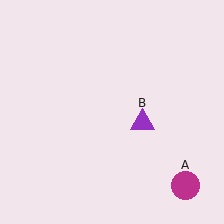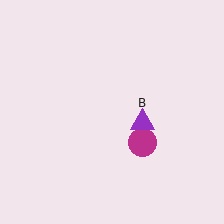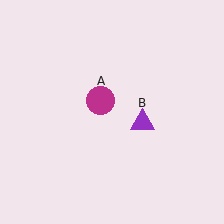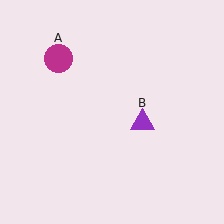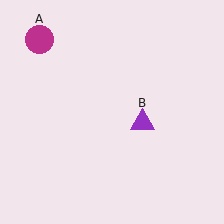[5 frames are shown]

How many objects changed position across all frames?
1 object changed position: magenta circle (object A).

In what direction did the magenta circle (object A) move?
The magenta circle (object A) moved up and to the left.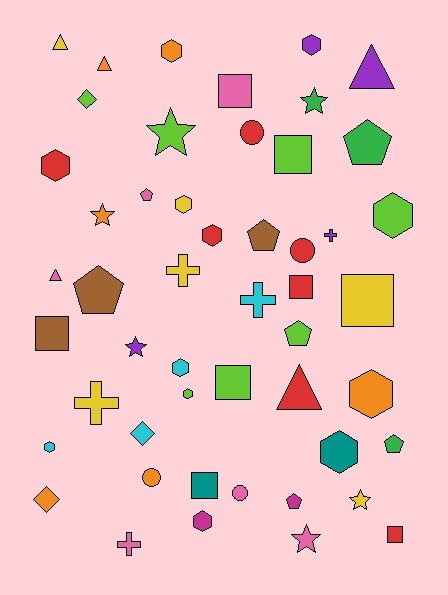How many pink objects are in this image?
There are 6 pink objects.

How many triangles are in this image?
There are 5 triangles.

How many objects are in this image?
There are 50 objects.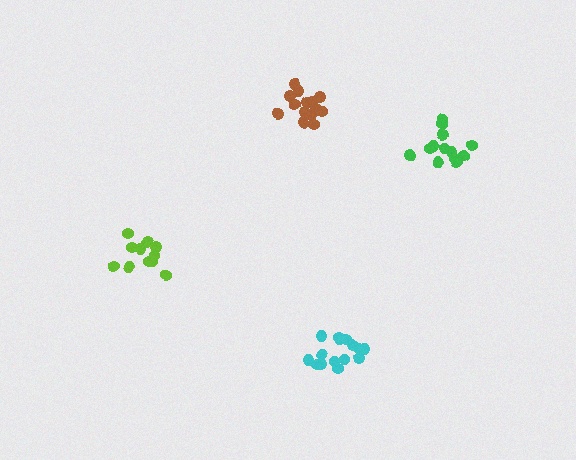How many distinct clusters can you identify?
There are 4 distinct clusters.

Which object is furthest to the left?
The lime cluster is leftmost.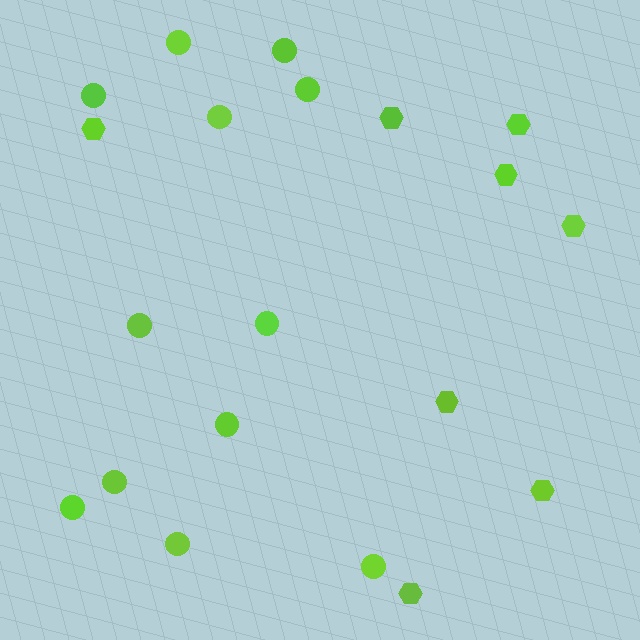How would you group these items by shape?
There are 2 groups: one group of circles (12) and one group of hexagons (8).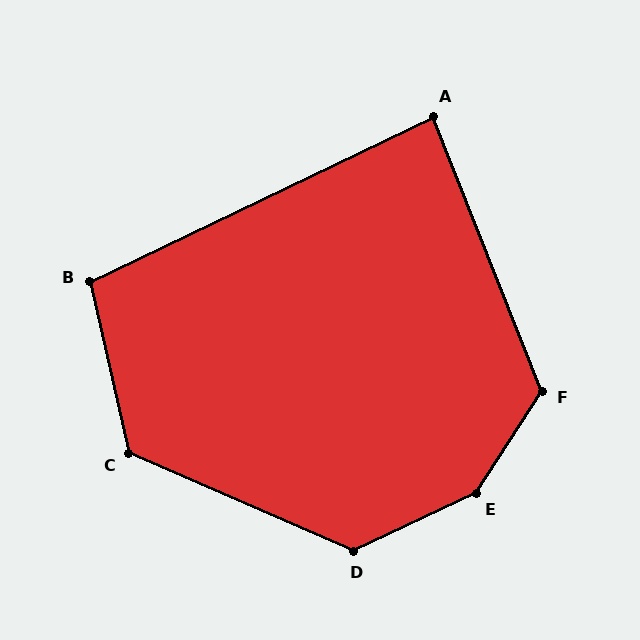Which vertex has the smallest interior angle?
A, at approximately 86 degrees.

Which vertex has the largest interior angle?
E, at approximately 148 degrees.